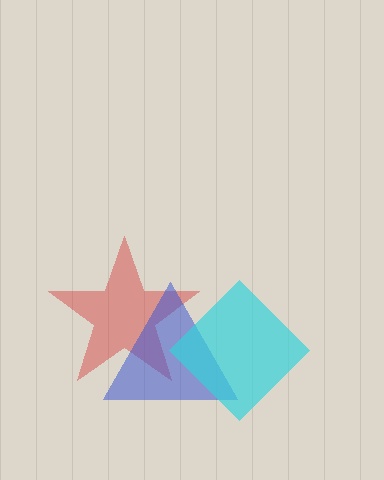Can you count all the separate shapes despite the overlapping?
Yes, there are 3 separate shapes.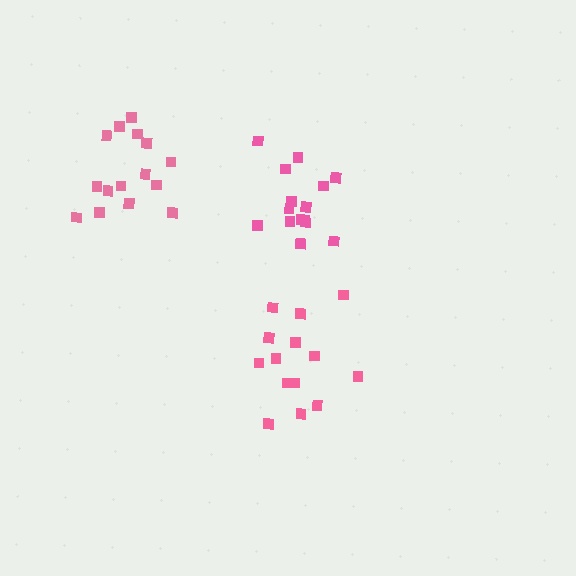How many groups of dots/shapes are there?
There are 3 groups.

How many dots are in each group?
Group 1: 14 dots, Group 2: 15 dots, Group 3: 15 dots (44 total).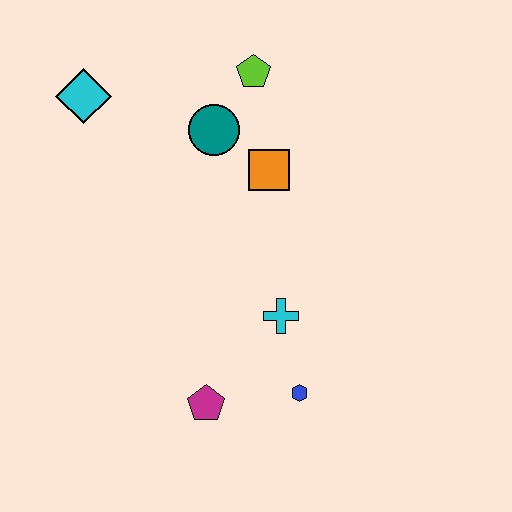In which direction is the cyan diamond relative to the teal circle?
The cyan diamond is to the left of the teal circle.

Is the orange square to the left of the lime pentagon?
No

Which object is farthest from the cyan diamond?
The blue hexagon is farthest from the cyan diamond.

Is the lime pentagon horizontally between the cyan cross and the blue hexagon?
No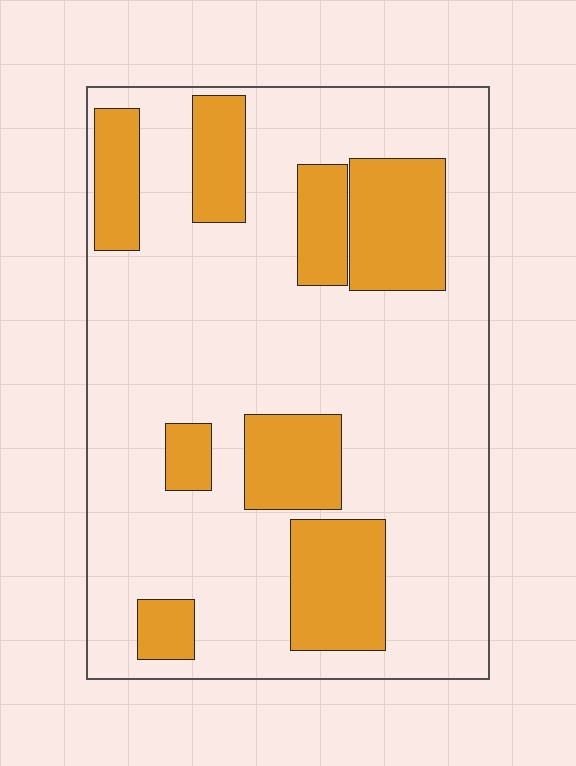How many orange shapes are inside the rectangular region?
8.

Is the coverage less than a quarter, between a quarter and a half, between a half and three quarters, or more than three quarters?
Between a quarter and a half.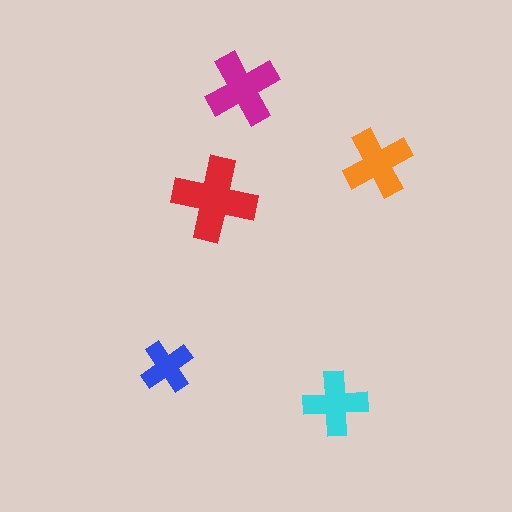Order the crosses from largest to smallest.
the red one, the magenta one, the orange one, the cyan one, the blue one.